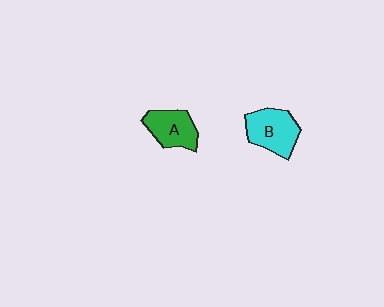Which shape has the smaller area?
Shape A (green).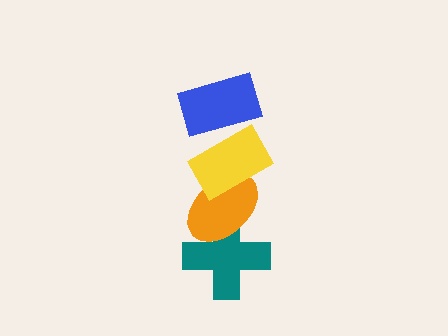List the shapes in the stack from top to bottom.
From top to bottom: the blue rectangle, the yellow rectangle, the orange ellipse, the teal cross.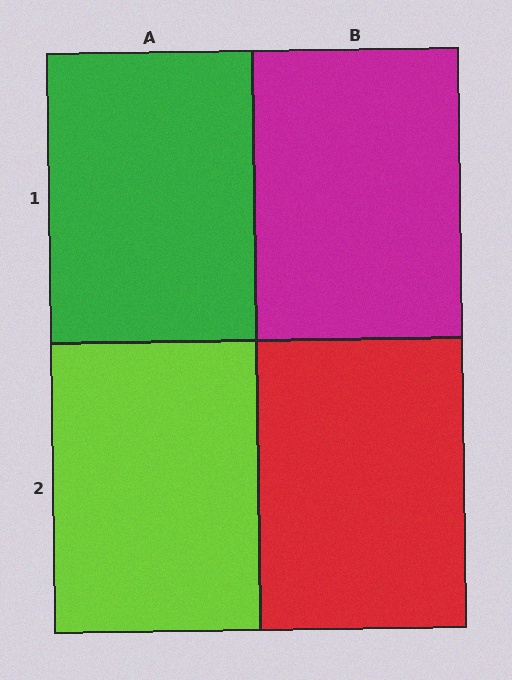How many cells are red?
1 cell is red.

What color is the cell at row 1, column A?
Green.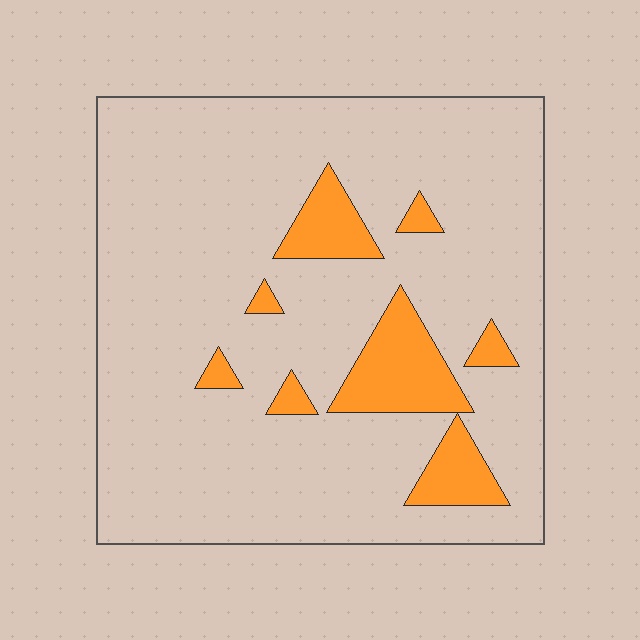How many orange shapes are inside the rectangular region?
8.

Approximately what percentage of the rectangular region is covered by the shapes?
Approximately 15%.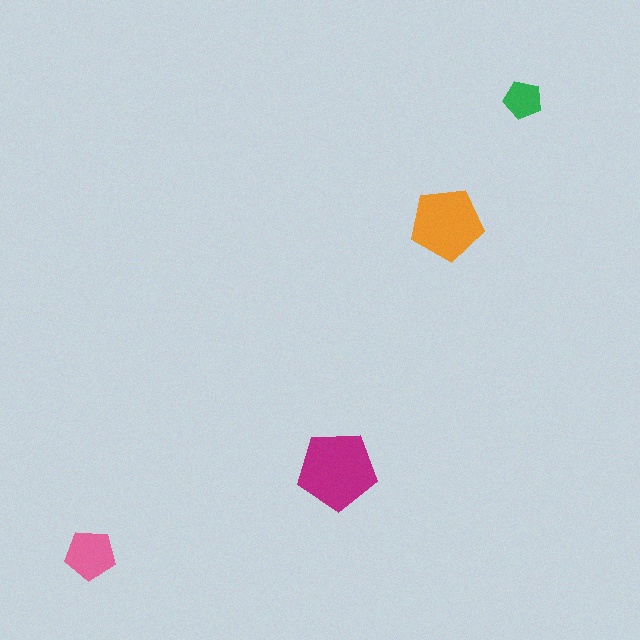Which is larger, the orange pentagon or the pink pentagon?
The orange one.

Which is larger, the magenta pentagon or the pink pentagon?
The magenta one.